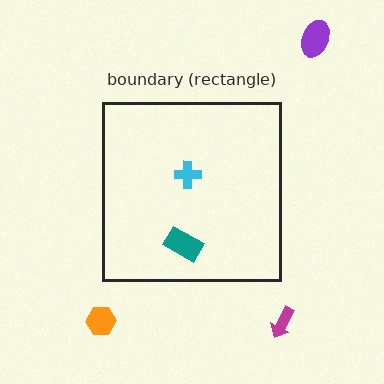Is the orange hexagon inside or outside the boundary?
Outside.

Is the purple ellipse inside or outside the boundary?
Outside.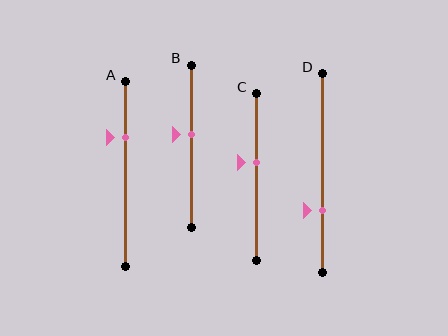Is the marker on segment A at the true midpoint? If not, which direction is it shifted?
No, the marker on segment A is shifted upward by about 20% of the segment length.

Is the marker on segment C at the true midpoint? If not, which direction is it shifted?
No, the marker on segment C is shifted upward by about 9% of the segment length.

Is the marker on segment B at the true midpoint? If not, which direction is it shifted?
No, the marker on segment B is shifted upward by about 7% of the segment length.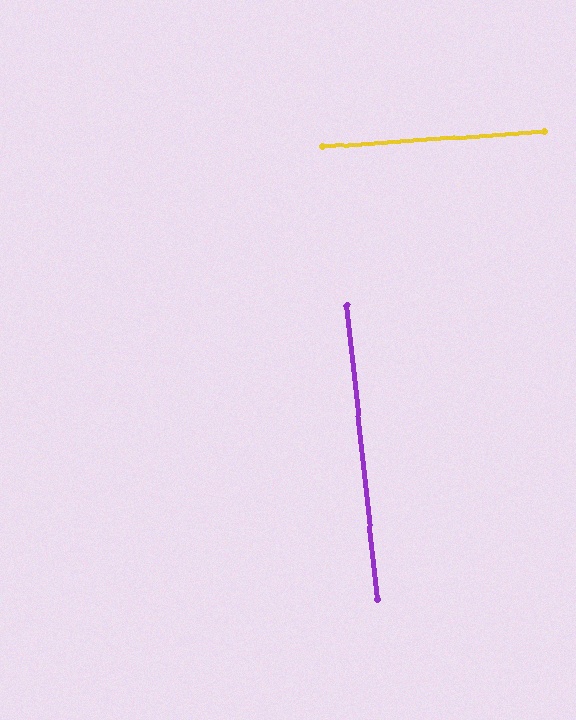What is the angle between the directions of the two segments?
Approximately 88 degrees.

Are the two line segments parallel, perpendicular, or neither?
Perpendicular — they meet at approximately 88°.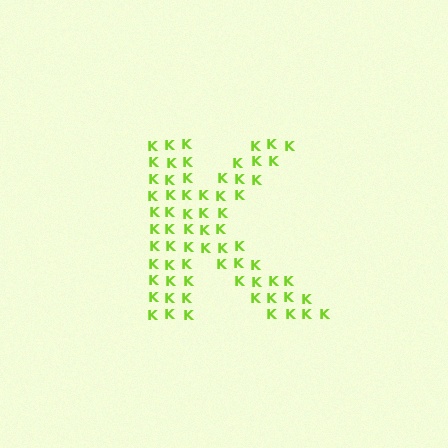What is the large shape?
The large shape is the letter K.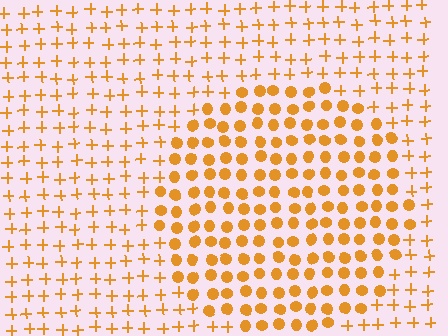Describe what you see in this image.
The image is filled with small orange elements arranged in a uniform grid. A circle-shaped region contains circles, while the surrounding area contains plus signs. The boundary is defined purely by the change in element shape.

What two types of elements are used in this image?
The image uses circles inside the circle region and plus signs outside it.